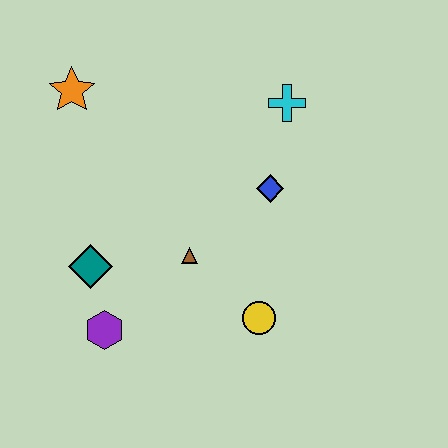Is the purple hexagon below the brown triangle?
Yes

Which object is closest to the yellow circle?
The brown triangle is closest to the yellow circle.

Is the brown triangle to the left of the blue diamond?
Yes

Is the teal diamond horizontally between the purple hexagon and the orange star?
Yes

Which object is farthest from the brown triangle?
The orange star is farthest from the brown triangle.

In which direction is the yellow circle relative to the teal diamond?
The yellow circle is to the right of the teal diamond.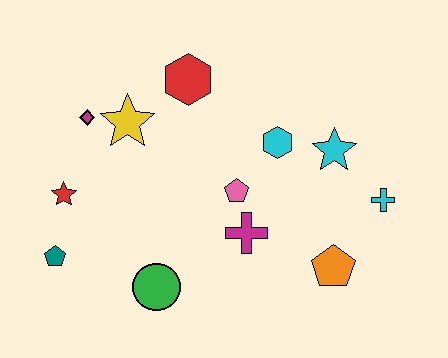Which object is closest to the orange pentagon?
The cyan cross is closest to the orange pentagon.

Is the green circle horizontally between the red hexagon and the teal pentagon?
Yes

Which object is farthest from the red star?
The cyan cross is farthest from the red star.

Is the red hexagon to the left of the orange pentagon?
Yes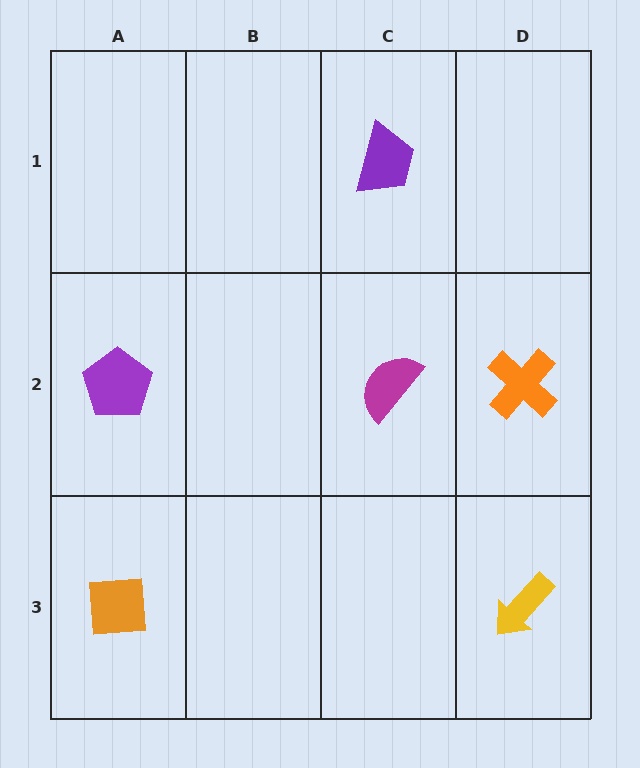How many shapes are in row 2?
3 shapes.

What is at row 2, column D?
An orange cross.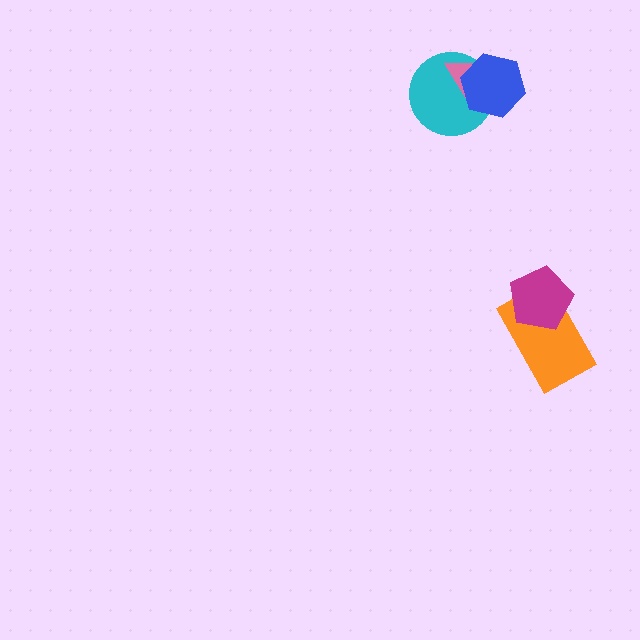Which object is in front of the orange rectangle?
The magenta pentagon is in front of the orange rectangle.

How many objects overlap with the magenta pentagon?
1 object overlaps with the magenta pentagon.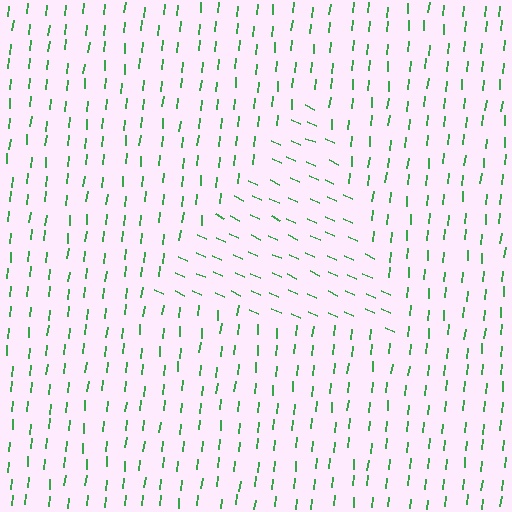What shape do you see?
I see a triangle.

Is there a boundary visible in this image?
Yes, there is a texture boundary formed by a change in line orientation.